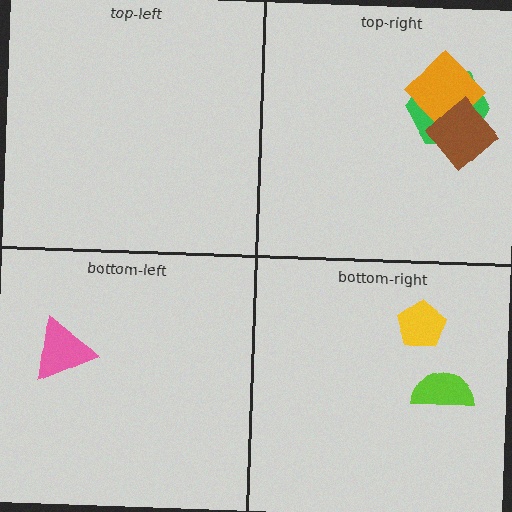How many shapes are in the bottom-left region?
1.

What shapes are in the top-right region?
The green hexagon, the orange diamond, the brown diamond.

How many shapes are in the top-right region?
3.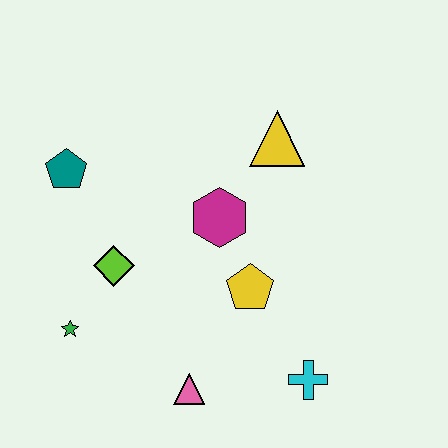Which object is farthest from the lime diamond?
The cyan cross is farthest from the lime diamond.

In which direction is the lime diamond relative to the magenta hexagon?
The lime diamond is to the left of the magenta hexagon.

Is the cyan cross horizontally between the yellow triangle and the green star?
No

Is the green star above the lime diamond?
No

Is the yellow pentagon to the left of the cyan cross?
Yes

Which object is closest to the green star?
The lime diamond is closest to the green star.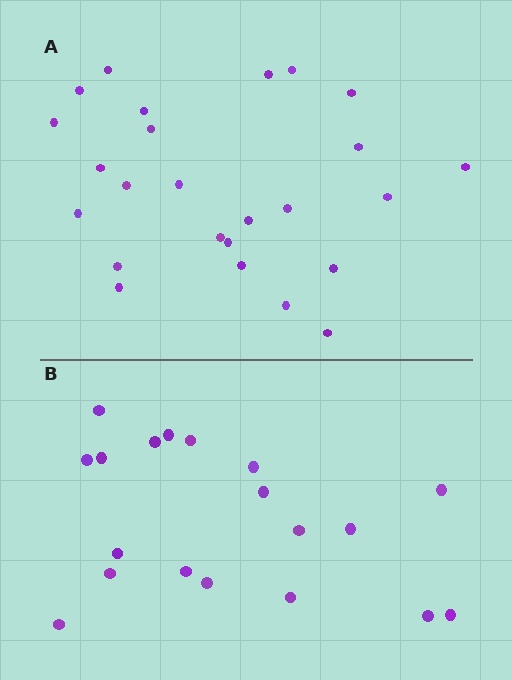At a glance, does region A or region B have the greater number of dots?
Region A (the top region) has more dots.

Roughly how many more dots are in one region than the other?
Region A has about 6 more dots than region B.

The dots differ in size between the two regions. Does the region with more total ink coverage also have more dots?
No. Region B has more total ink coverage because its dots are larger, but region A actually contains more individual dots. Total area can be misleading — the number of items is what matters here.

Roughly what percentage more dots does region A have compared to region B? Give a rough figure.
About 30% more.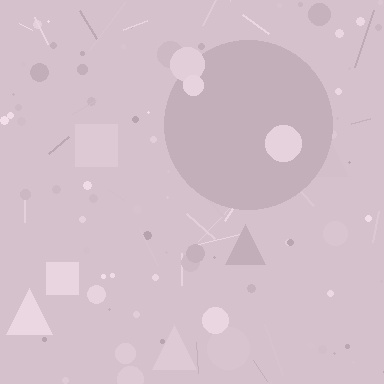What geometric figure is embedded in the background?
A circle is embedded in the background.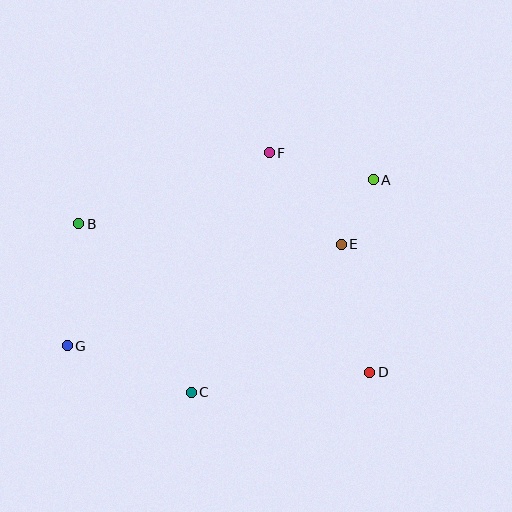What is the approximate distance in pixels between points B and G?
The distance between B and G is approximately 122 pixels.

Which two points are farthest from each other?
Points A and G are farthest from each other.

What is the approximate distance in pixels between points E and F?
The distance between E and F is approximately 116 pixels.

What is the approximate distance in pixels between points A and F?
The distance between A and F is approximately 107 pixels.